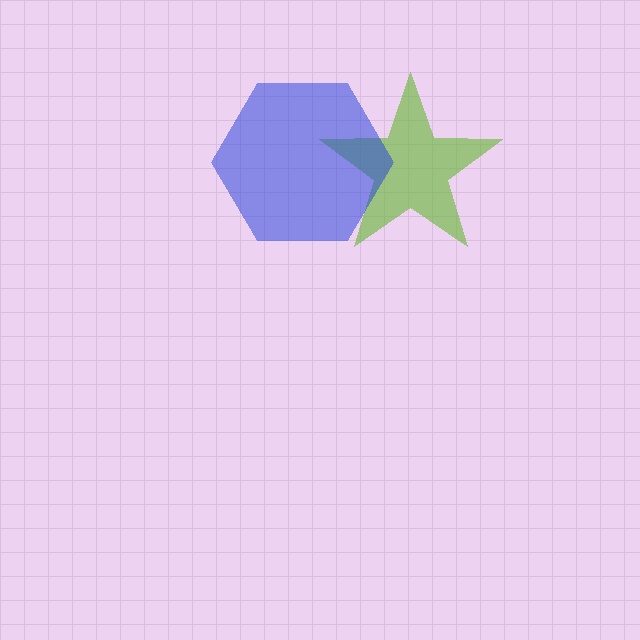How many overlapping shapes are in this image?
There are 2 overlapping shapes in the image.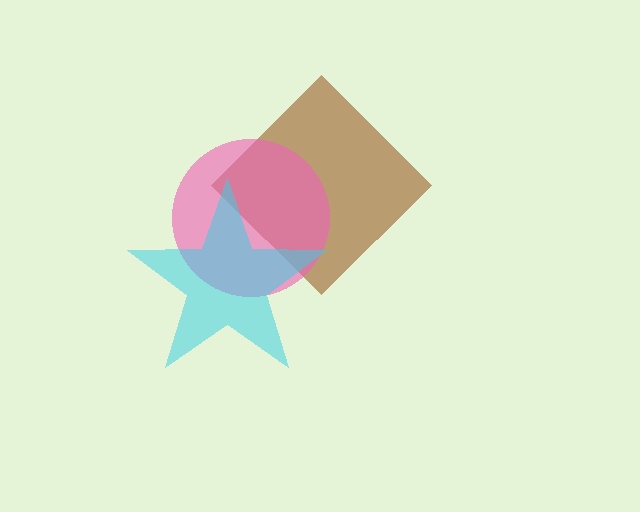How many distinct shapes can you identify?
There are 3 distinct shapes: a brown diamond, a pink circle, a cyan star.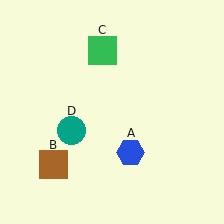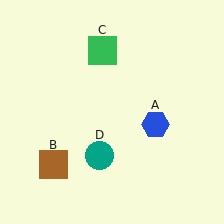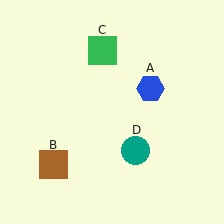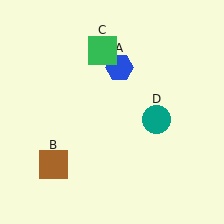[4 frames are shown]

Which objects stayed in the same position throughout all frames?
Brown square (object B) and green square (object C) remained stationary.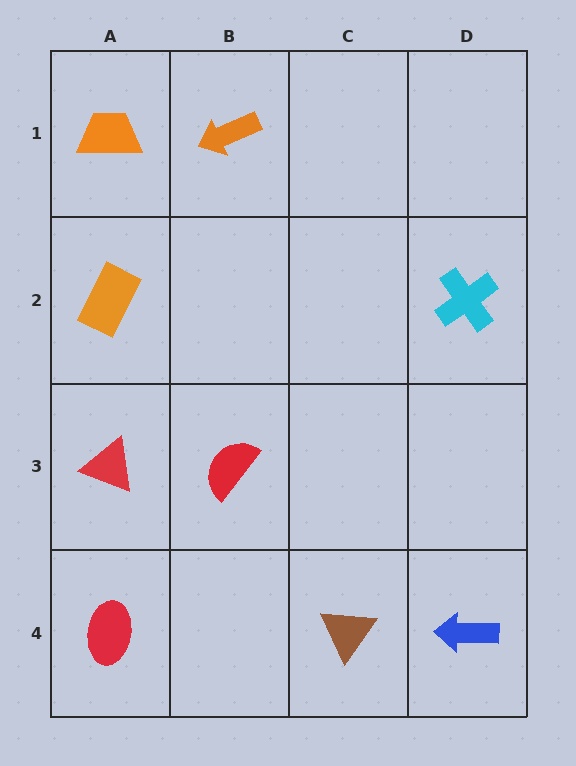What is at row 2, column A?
An orange rectangle.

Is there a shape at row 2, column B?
No, that cell is empty.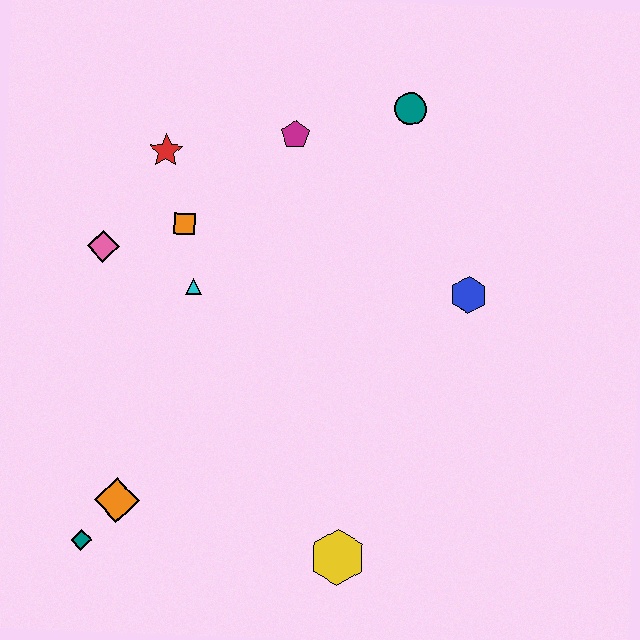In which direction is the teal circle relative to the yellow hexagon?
The teal circle is above the yellow hexagon.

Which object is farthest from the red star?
The yellow hexagon is farthest from the red star.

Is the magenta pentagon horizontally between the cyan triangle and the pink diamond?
No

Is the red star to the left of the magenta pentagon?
Yes